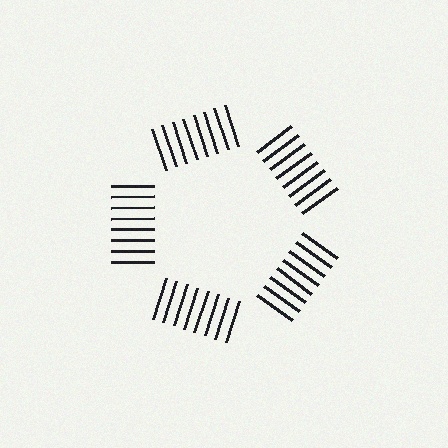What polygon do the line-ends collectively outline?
An illusory pentagon — the line segments terminate on its edges but no continuous stroke is drawn.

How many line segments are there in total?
40 — 8 along each of the 5 edges.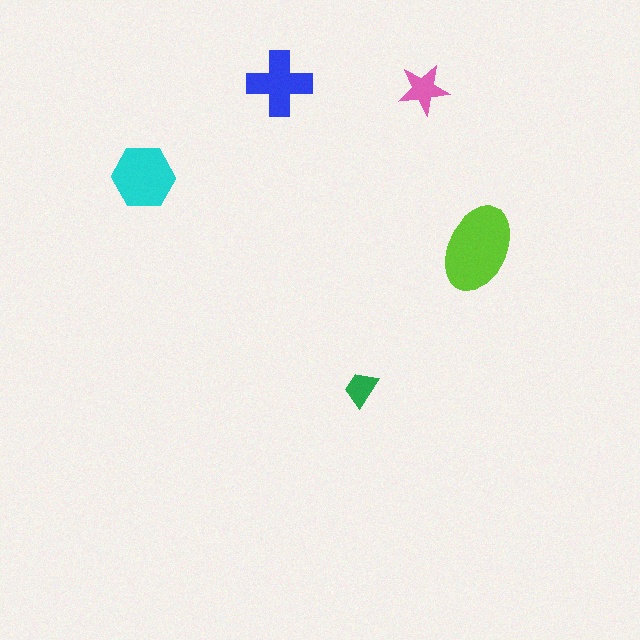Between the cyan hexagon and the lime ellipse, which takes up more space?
The lime ellipse.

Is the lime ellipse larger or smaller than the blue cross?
Larger.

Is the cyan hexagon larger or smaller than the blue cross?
Larger.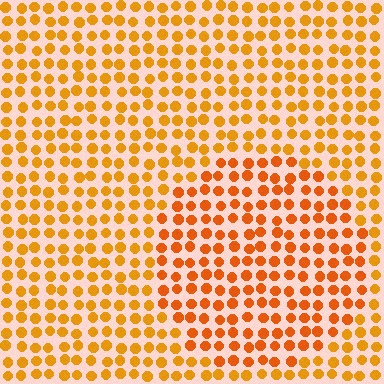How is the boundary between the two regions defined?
The boundary is defined purely by a slight shift in hue (about 17 degrees). Spacing, size, and orientation are identical on both sides.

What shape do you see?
I see a circle.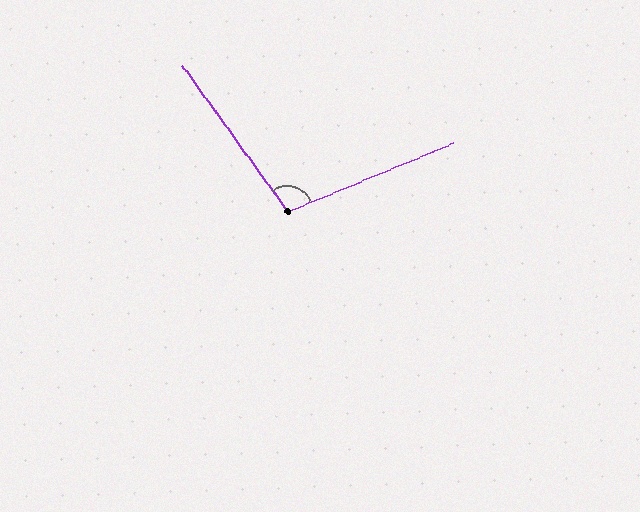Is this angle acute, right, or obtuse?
It is obtuse.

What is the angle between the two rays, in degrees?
Approximately 103 degrees.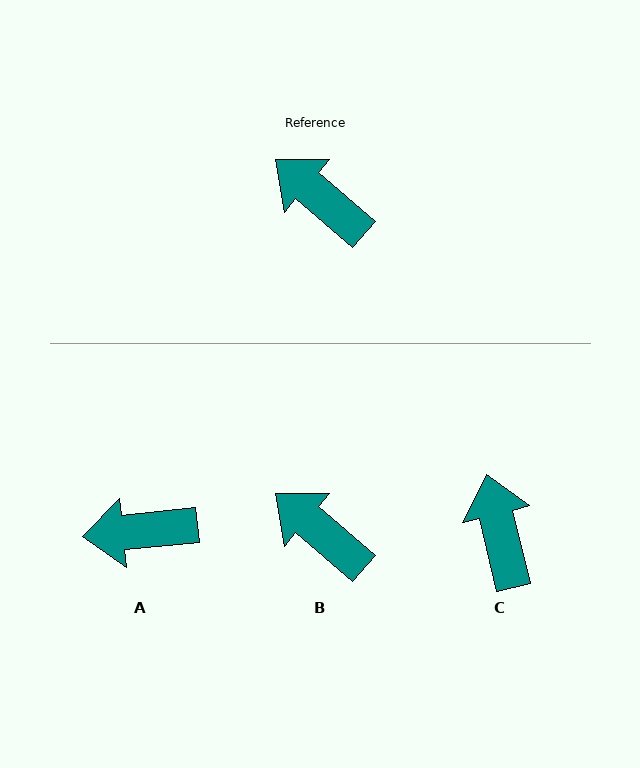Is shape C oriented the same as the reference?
No, it is off by about 36 degrees.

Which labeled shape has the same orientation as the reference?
B.